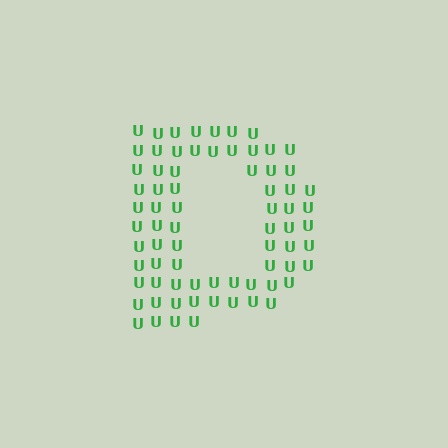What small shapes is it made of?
It is made of small letter U's.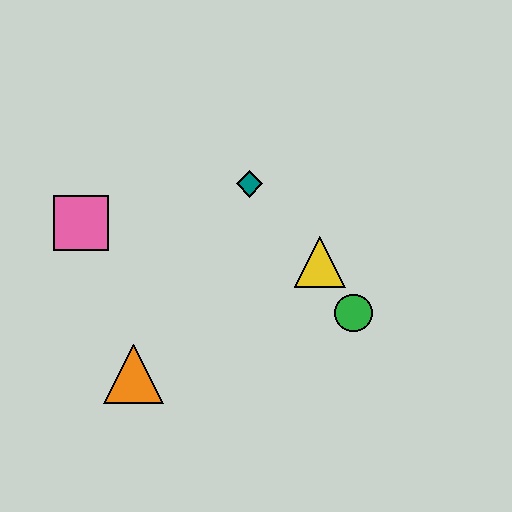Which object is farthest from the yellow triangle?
The pink square is farthest from the yellow triangle.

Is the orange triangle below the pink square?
Yes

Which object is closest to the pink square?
The orange triangle is closest to the pink square.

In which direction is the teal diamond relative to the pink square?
The teal diamond is to the right of the pink square.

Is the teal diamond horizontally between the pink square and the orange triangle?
No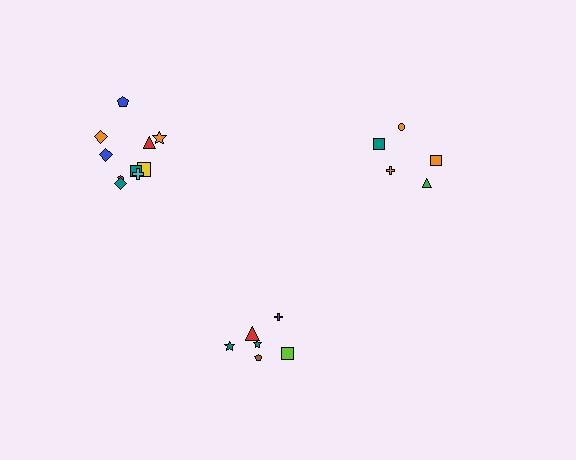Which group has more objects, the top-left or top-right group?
The top-left group.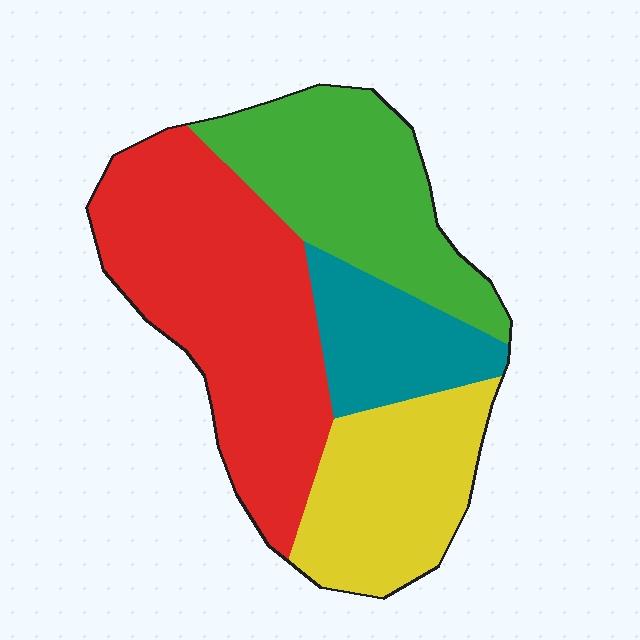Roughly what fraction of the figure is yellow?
Yellow covers 21% of the figure.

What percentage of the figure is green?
Green takes up about one quarter (1/4) of the figure.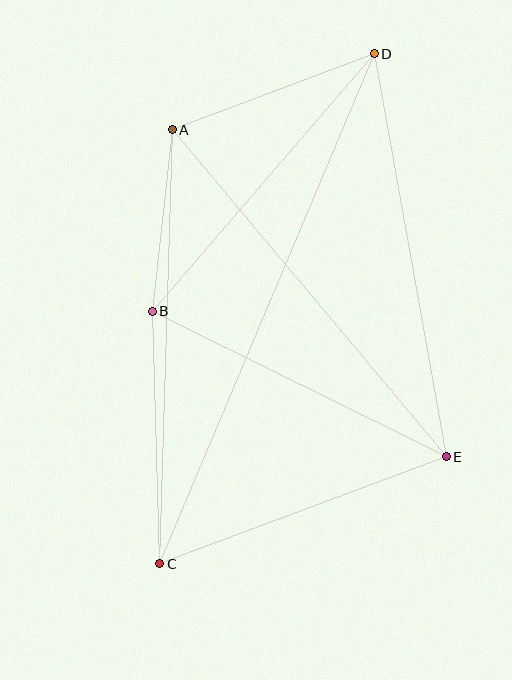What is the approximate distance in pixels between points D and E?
The distance between D and E is approximately 409 pixels.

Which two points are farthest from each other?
Points C and D are farthest from each other.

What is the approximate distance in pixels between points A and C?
The distance between A and C is approximately 434 pixels.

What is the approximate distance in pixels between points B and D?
The distance between B and D is approximately 340 pixels.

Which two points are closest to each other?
Points A and B are closest to each other.